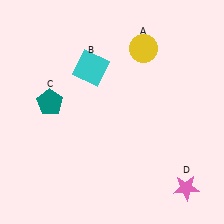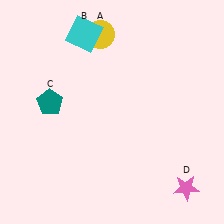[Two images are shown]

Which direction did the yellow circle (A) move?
The yellow circle (A) moved left.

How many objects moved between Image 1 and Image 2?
2 objects moved between the two images.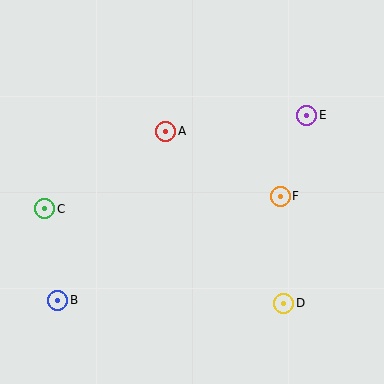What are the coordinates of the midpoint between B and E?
The midpoint between B and E is at (182, 208).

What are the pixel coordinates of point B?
Point B is at (58, 300).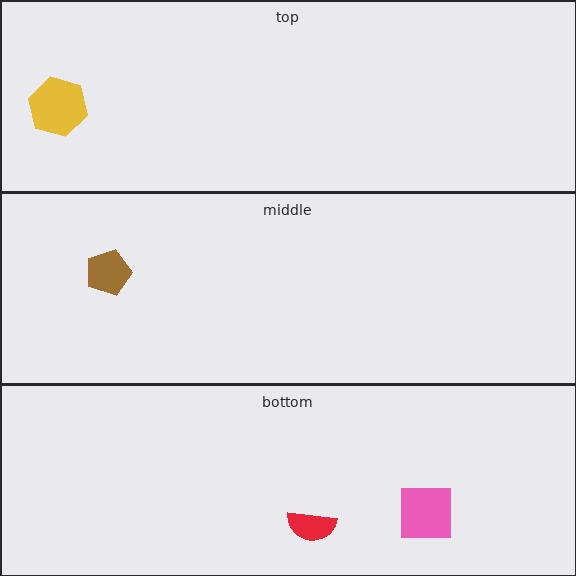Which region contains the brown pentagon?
The middle region.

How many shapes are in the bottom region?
2.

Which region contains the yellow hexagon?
The top region.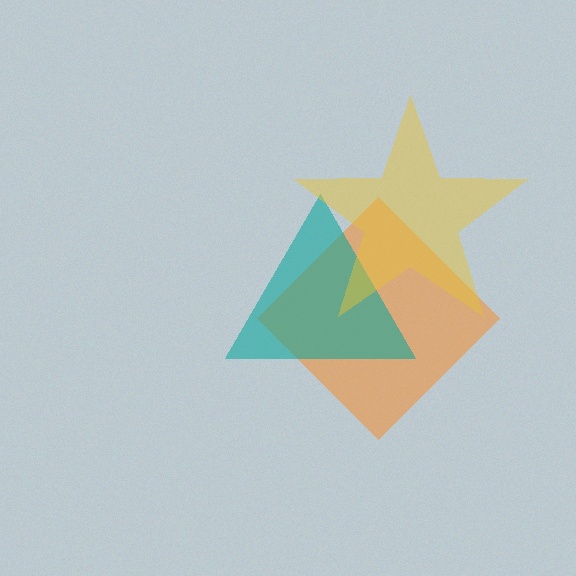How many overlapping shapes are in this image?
There are 3 overlapping shapes in the image.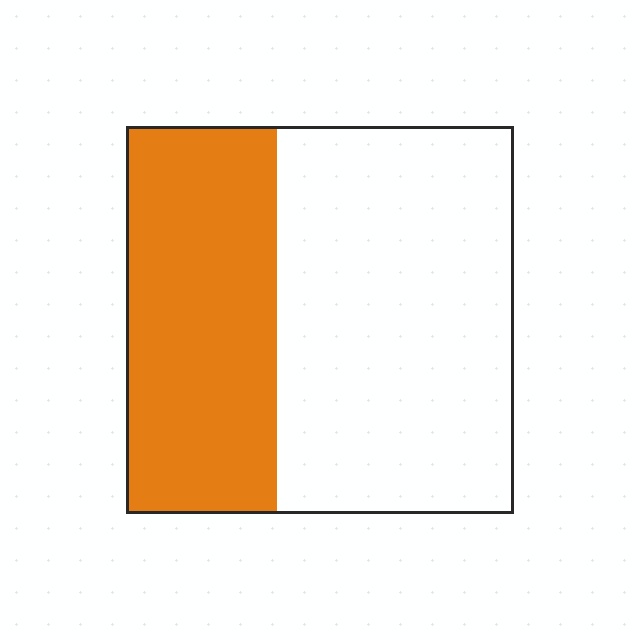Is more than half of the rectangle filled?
No.